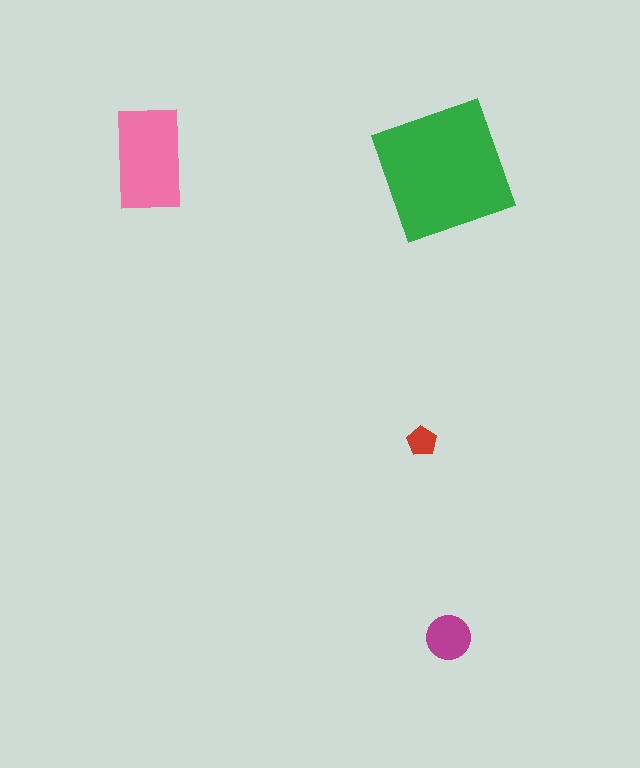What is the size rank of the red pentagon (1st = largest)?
4th.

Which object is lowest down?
The magenta circle is bottommost.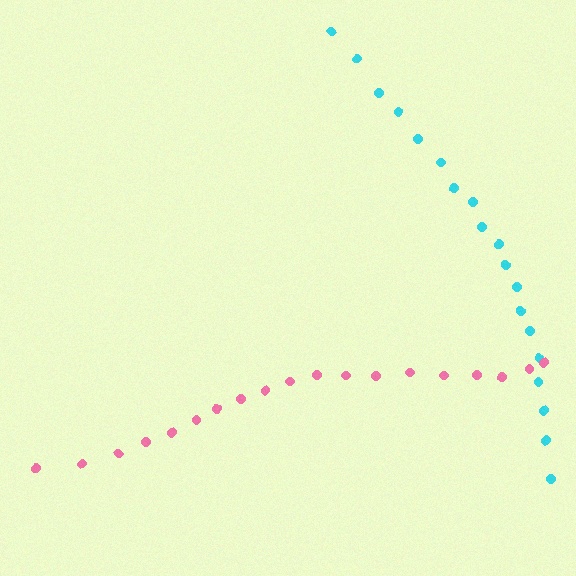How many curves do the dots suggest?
There are 2 distinct paths.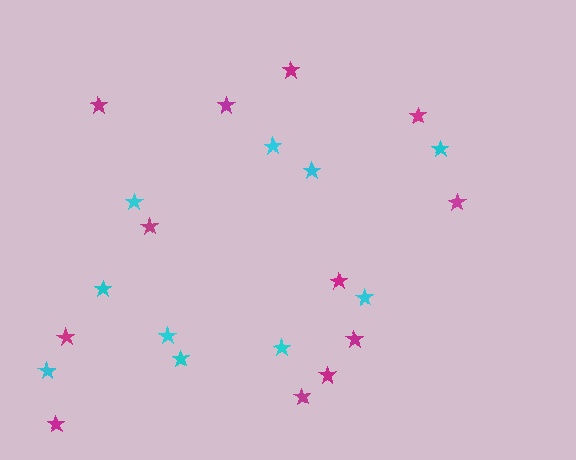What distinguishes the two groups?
There are 2 groups: one group of magenta stars (12) and one group of cyan stars (10).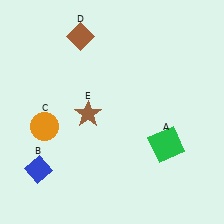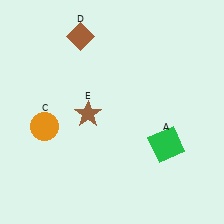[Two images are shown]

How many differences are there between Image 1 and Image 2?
There is 1 difference between the two images.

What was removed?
The blue diamond (B) was removed in Image 2.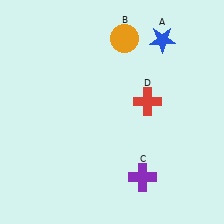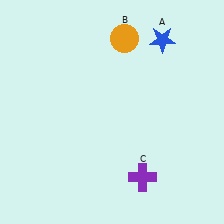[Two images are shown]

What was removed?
The red cross (D) was removed in Image 2.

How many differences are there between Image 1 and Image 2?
There is 1 difference between the two images.